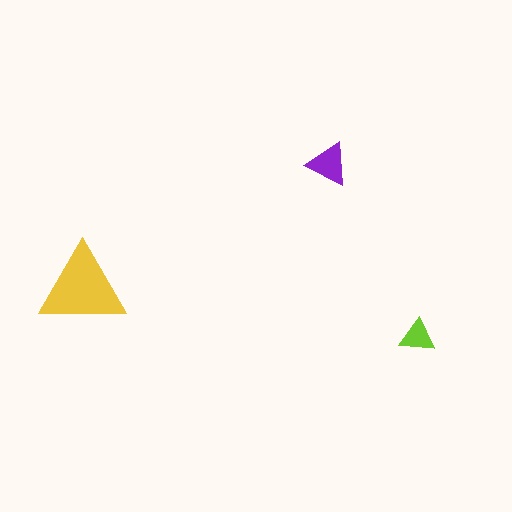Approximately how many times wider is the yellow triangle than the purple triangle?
About 2 times wider.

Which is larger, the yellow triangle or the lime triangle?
The yellow one.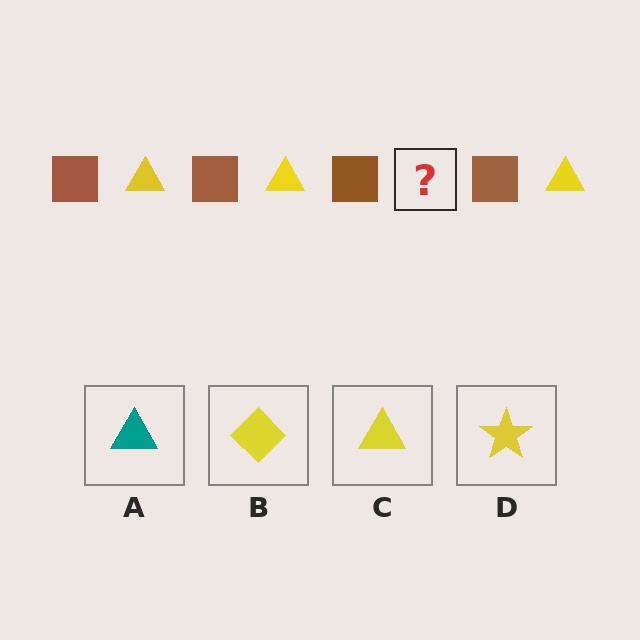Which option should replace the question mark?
Option C.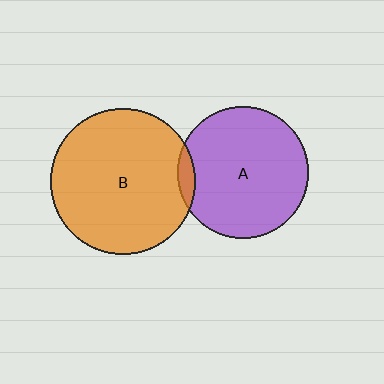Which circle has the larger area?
Circle B (orange).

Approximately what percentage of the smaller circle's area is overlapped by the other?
Approximately 5%.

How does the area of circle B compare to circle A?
Approximately 1.2 times.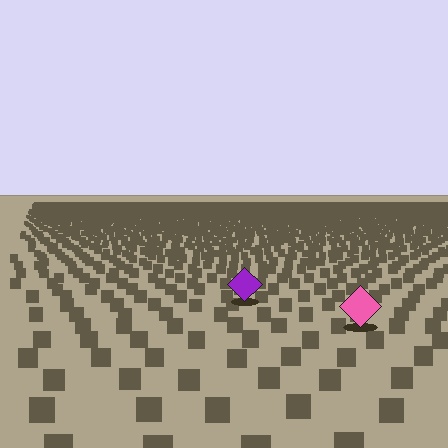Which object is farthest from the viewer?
The purple diamond is farthest from the viewer. It appears smaller and the ground texture around it is denser.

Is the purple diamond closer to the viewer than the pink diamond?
No. The pink diamond is closer — you can tell from the texture gradient: the ground texture is coarser near it.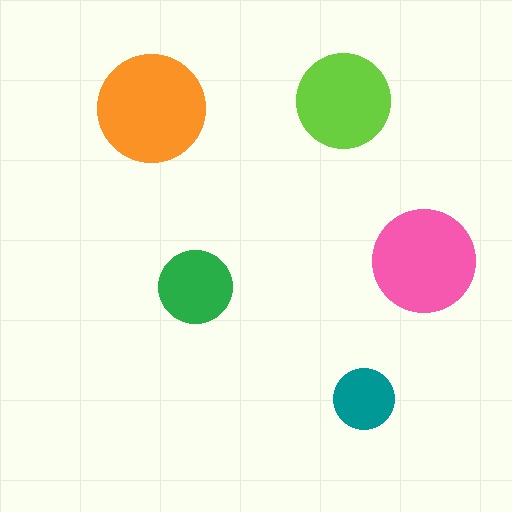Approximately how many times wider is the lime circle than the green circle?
About 1.5 times wider.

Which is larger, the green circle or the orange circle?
The orange one.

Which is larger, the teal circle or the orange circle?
The orange one.